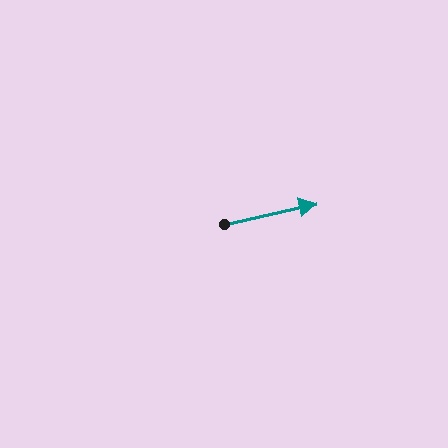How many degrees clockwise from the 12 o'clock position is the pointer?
Approximately 77 degrees.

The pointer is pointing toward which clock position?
Roughly 3 o'clock.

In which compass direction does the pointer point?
East.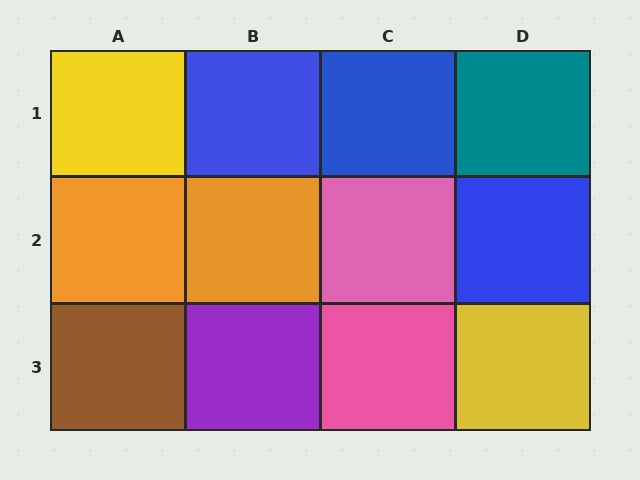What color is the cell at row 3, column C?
Pink.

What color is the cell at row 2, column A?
Orange.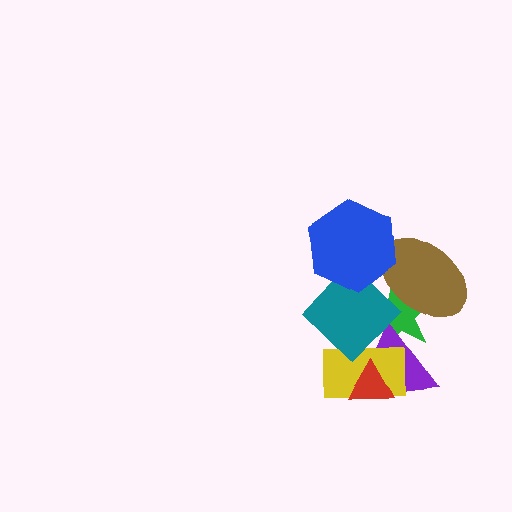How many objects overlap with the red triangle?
2 objects overlap with the red triangle.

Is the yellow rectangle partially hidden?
Yes, it is partially covered by another shape.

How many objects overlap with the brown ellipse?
3 objects overlap with the brown ellipse.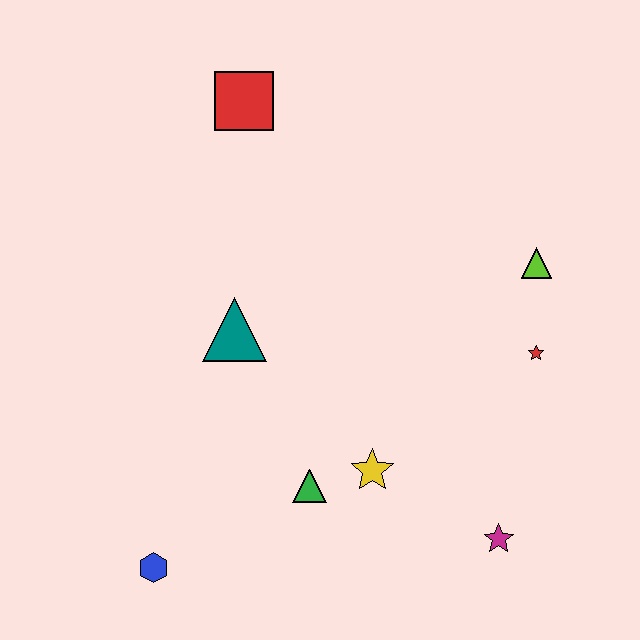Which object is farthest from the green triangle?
The red square is farthest from the green triangle.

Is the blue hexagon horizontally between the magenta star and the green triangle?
No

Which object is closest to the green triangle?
The yellow star is closest to the green triangle.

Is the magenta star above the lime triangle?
No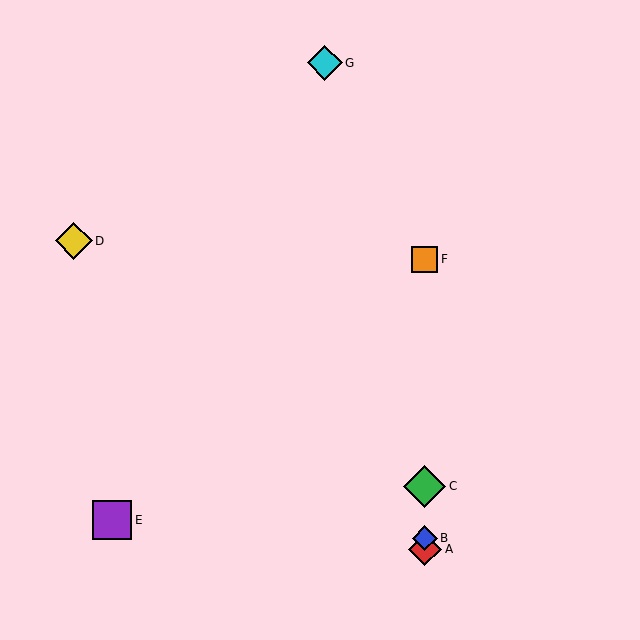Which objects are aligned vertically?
Objects A, B, C, F are aligned vertically.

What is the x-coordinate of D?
Object D is at x≈74.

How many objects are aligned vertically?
4 objects (A, B, C, F) are aligned vertically.